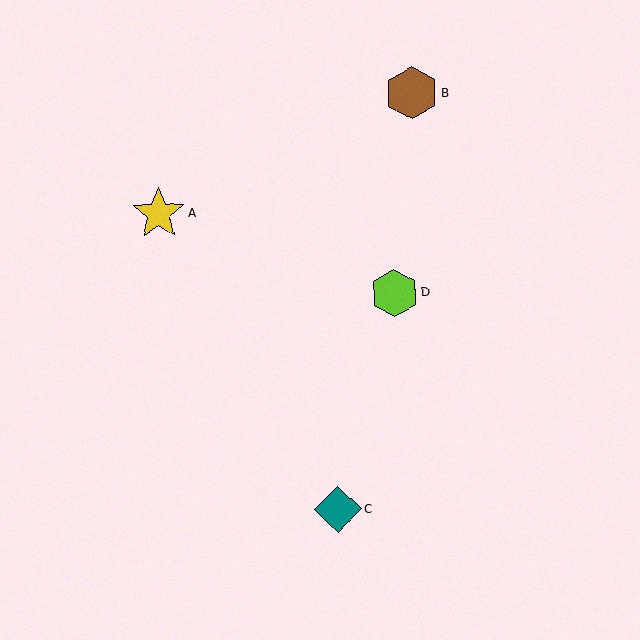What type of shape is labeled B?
Shape B is a brown hexagon.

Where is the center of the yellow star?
The center of the yellow star is at (159, 214).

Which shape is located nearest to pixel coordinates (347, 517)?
The teal diamond (labeled C) at (338, 509) is nearest to that location.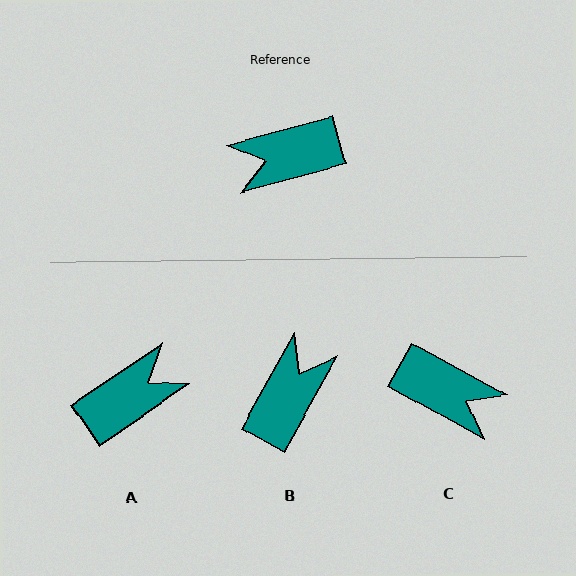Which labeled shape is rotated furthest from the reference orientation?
A, about 161 degrees away.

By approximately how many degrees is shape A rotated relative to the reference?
Approximately 161 degrees clockwise.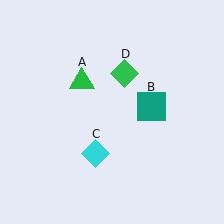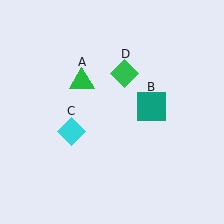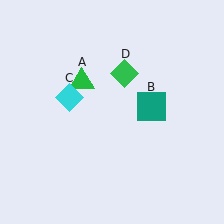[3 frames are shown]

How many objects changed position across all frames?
1 object changed position: cyan diamond (object C).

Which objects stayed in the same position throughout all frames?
Green triangle (object A) and teal square (object B) and green diamond (object D) remained stationary.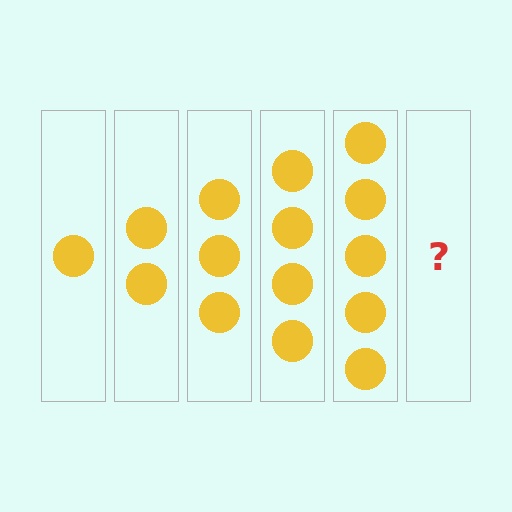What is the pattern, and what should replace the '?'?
The pattern is that each step adds one more circle. The '?' should be 6 circles.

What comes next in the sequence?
The next element should be 6 circles.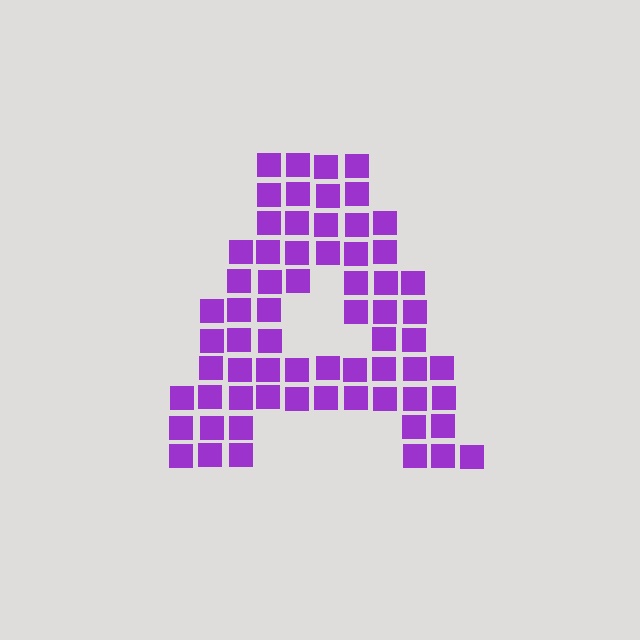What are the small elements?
The small elements are squares.